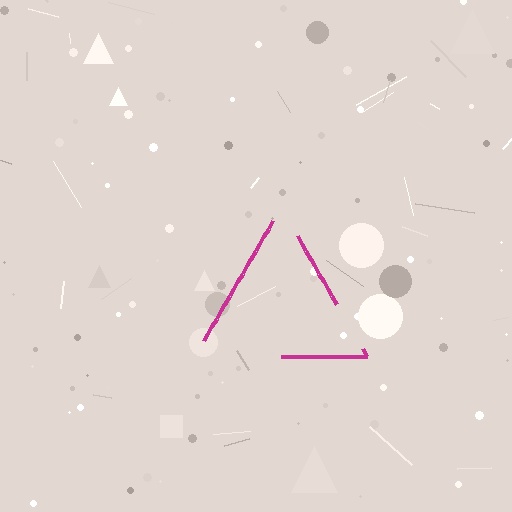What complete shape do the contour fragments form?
The contour fragments form a triangle.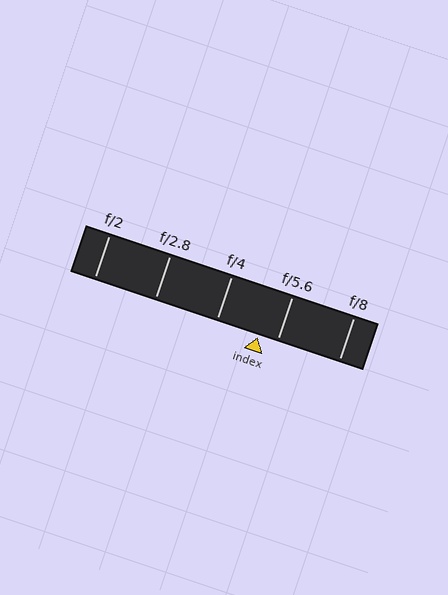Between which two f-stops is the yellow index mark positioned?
The index mark is between f/4 and f/5.6.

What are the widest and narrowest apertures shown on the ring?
The widest aperture shown is f/2 and the narrowest is f/8.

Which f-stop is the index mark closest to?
The index mark is closest to f/5.6.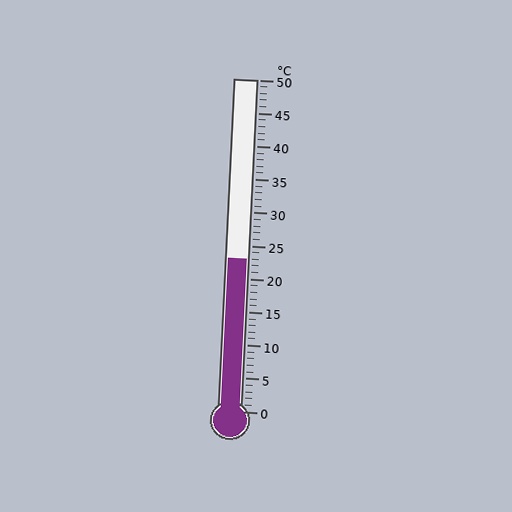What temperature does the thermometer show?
The thermometer shows approximately 23°C.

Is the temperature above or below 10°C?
The temperature is above 10°C.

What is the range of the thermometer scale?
The thermometer scale ranges from 0°C to 50°C.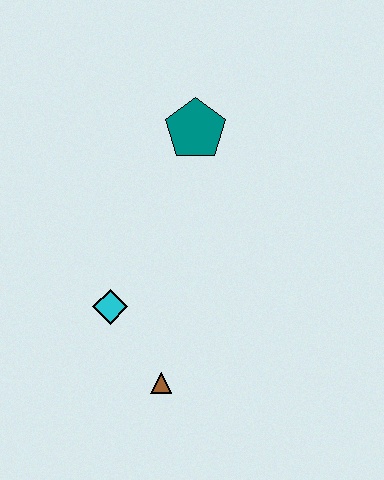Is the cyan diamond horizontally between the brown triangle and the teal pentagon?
No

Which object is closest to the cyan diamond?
The brown triangle is closest to the cyan diamond.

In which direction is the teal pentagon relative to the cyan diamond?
The teal pentagon is above the cyan diamond.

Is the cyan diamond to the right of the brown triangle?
No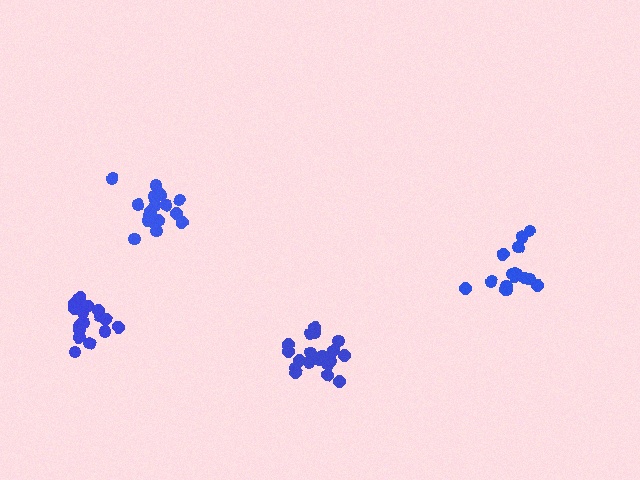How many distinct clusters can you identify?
There are 4 distinct clusters.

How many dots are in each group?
Group 1: 18 dots, Group 2: 18 dots, Group 3: 16 dots, Group 4: 20 dots (72 total).